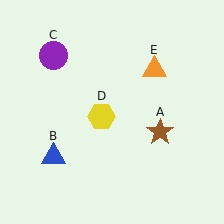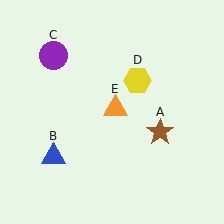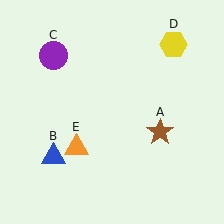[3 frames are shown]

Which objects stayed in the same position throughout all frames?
Brown star (object A) and blue triangle (object B) and purple circle (object C) remained stationary.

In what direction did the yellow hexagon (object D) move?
The yellow hexagon (object D) moved up and to the right.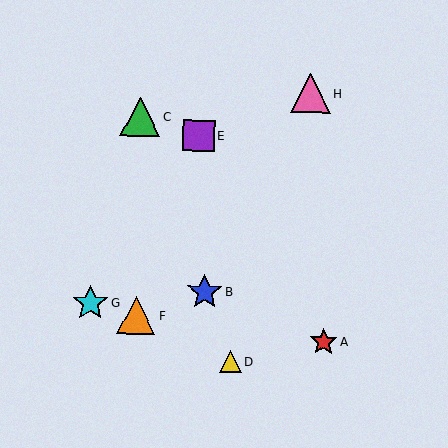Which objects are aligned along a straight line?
Objects B, C, D are aligned along a straight line.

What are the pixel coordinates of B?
Object B is at (205, 292).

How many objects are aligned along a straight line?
3 objects (B, C, D) are aligned along a straight line.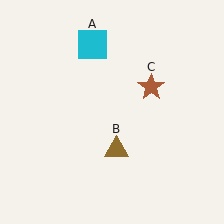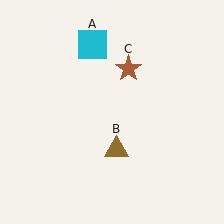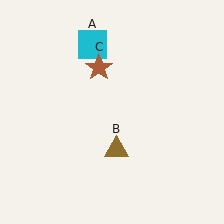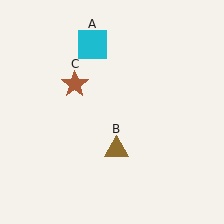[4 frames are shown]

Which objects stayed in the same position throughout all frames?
Cyan square (object A) and brown triangle (object B) remained stationary.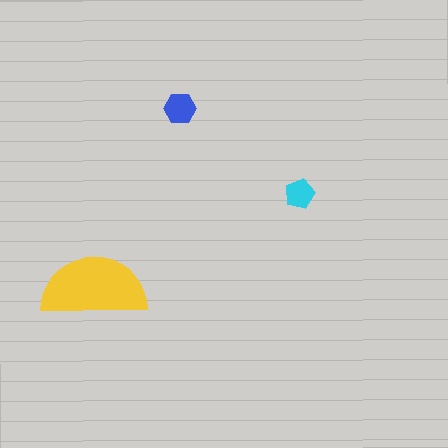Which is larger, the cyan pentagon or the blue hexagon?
The blue hexagon.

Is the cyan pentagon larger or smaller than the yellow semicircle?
Smaller.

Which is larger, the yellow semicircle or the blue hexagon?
The yellow semicircle.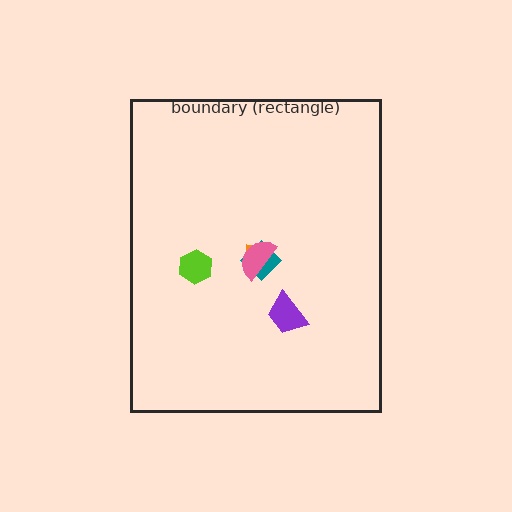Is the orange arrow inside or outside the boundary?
Inside.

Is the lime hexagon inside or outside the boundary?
Inside.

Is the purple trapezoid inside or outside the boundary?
Inside.